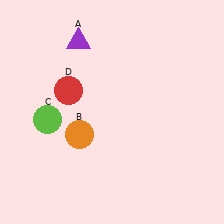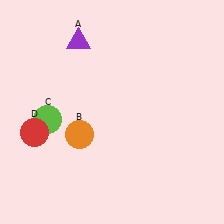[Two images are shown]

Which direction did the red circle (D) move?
The red circle (D) moved down.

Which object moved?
The red circle (D) moved down.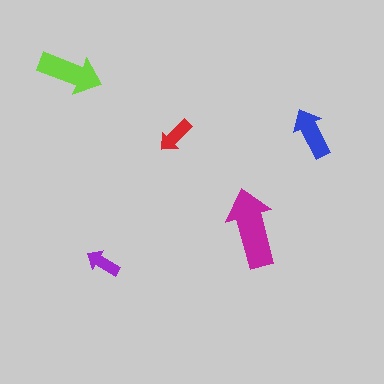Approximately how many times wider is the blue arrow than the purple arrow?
About 1.5 times wider.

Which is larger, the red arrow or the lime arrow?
The lime one.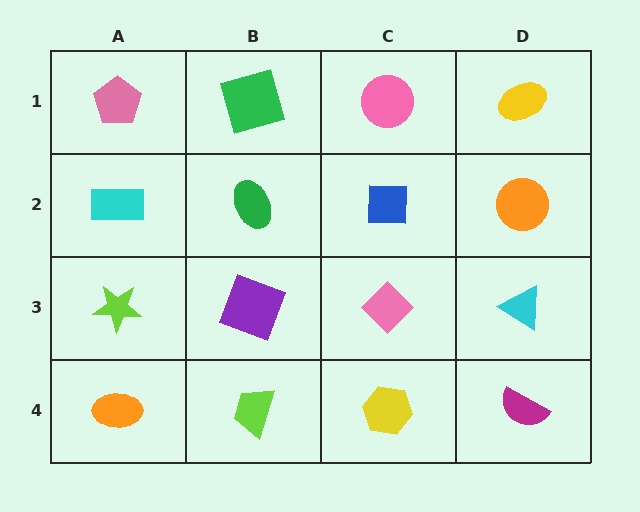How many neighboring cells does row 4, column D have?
2.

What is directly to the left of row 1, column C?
A green square.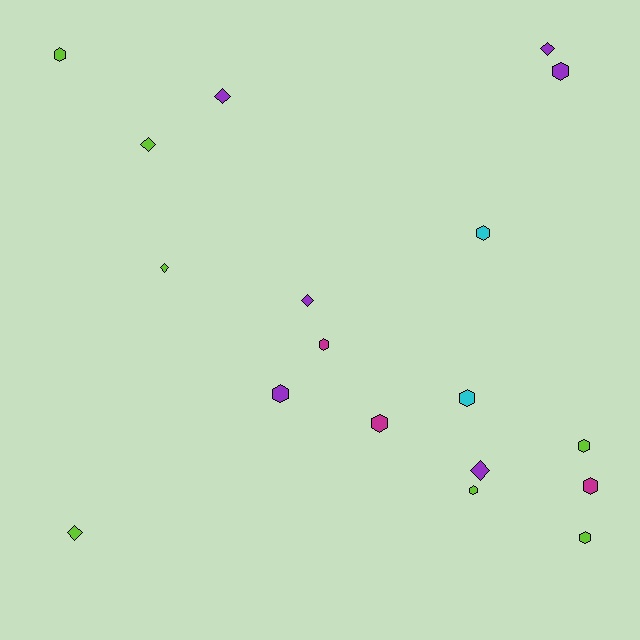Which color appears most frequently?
Lime, with 7 objects.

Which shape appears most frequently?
Hexagon, with 11 objects.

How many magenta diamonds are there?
There are no magenta diamonds.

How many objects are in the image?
There are 18 objects.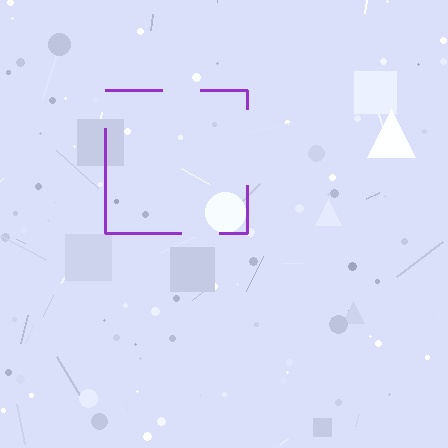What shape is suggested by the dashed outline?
The dashed outline suggests a square.